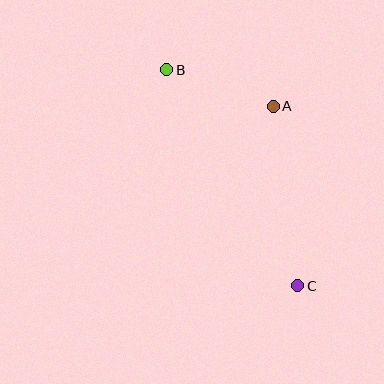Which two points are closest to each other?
Points A and B are closest to each other.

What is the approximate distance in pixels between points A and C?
The distance between A and C is approximately 181 pixels.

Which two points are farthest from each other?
Points B and C are farthest from each other.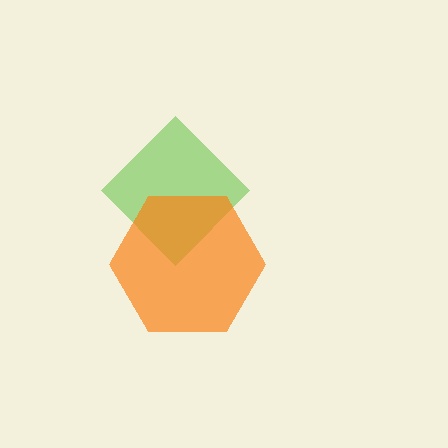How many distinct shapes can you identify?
There are 2 distinct shapes: a lime diamond, an orange hexagon.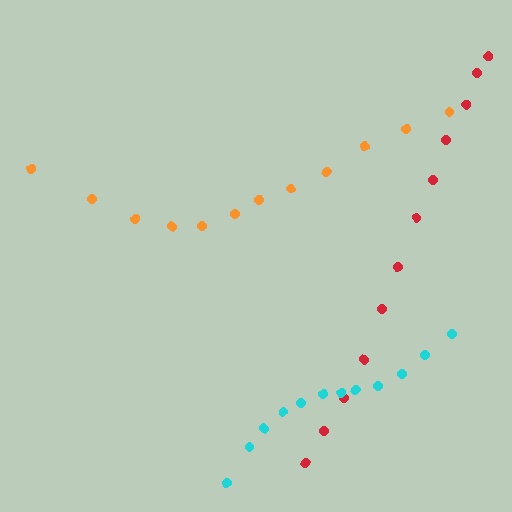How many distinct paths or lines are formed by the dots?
There are 3 distinct paths.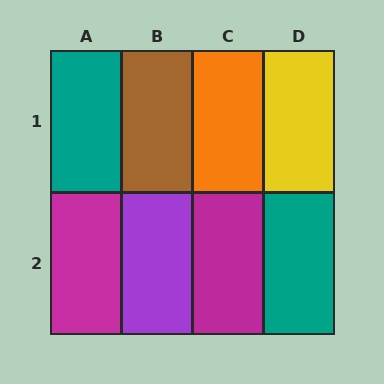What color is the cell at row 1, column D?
Yellow.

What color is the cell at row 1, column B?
Brown.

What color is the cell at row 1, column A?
Teal.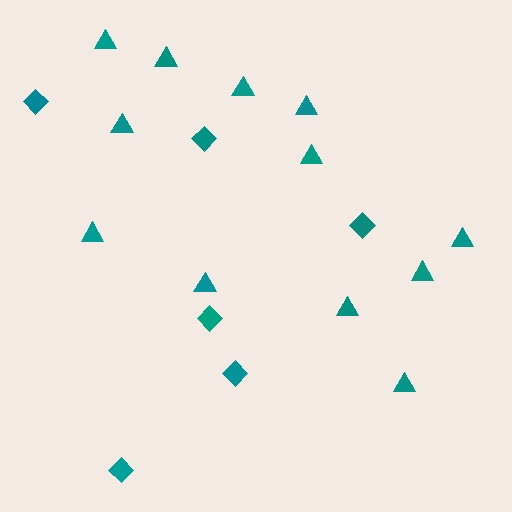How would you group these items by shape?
There are 2 groups: one group of diamonds (6) and one group of triangles (12).